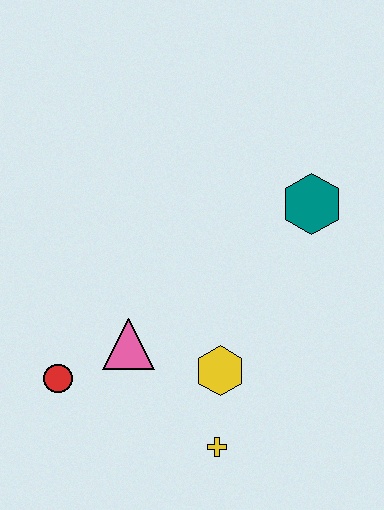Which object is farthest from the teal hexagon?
The red circle is farthest from the teal hexagon.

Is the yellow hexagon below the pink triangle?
Yes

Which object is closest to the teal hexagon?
The yellow hexagon is closest to the teal hexagon.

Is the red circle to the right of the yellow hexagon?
No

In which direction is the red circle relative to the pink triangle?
The red circle is to the left of the pink triangle.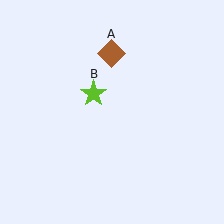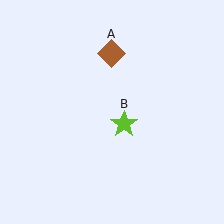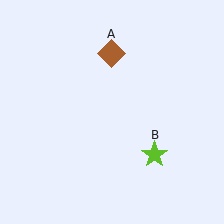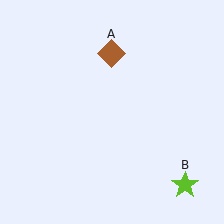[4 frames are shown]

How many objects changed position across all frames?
1 object changed position: lime star (object B).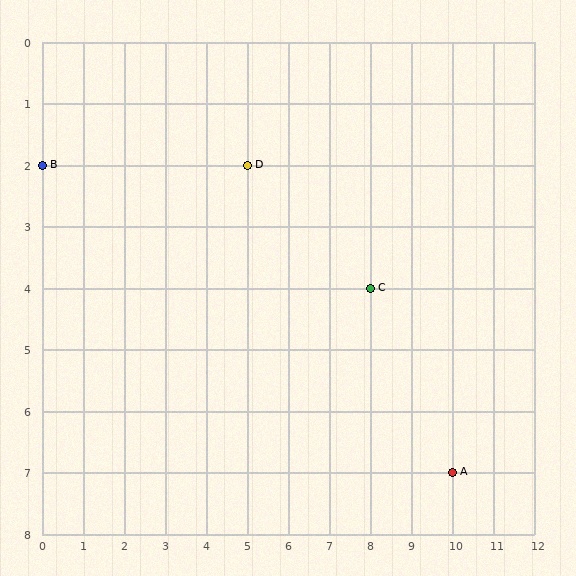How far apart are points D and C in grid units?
Points D and C are 3 columns and 2 rows apart (about 3.6 grid units diagonally).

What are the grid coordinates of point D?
Point D is at grid coordinates (5, 2).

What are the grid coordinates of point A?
Point A is at grid coordinates (10, 7).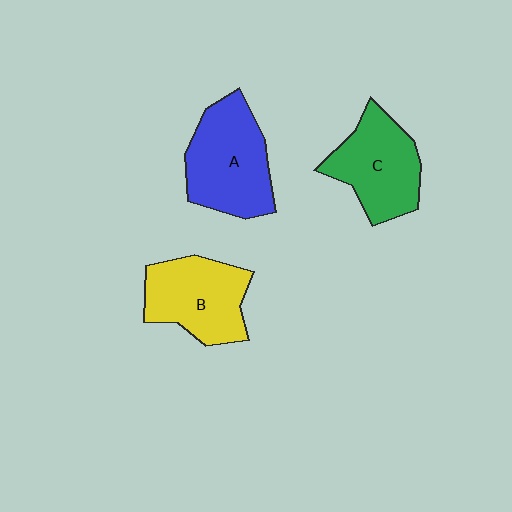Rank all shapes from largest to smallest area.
From largest to smallest: A (blue), B (yellow), C (green).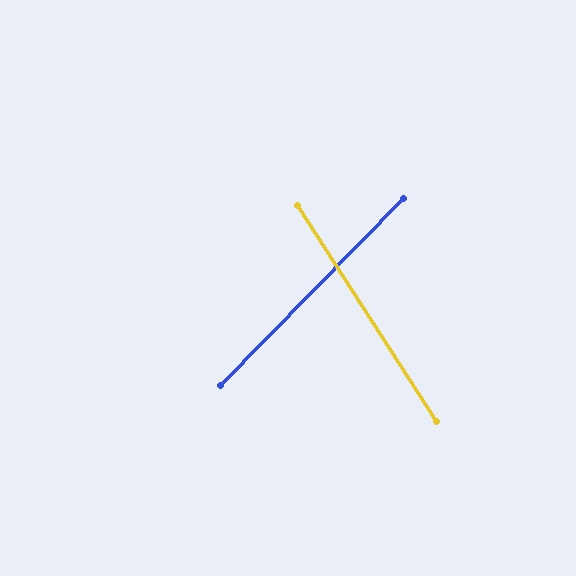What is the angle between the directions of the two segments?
Approximately 77 degrees.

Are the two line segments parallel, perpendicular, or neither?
Neither parallel nor perpendicular — they differ by about 77°.